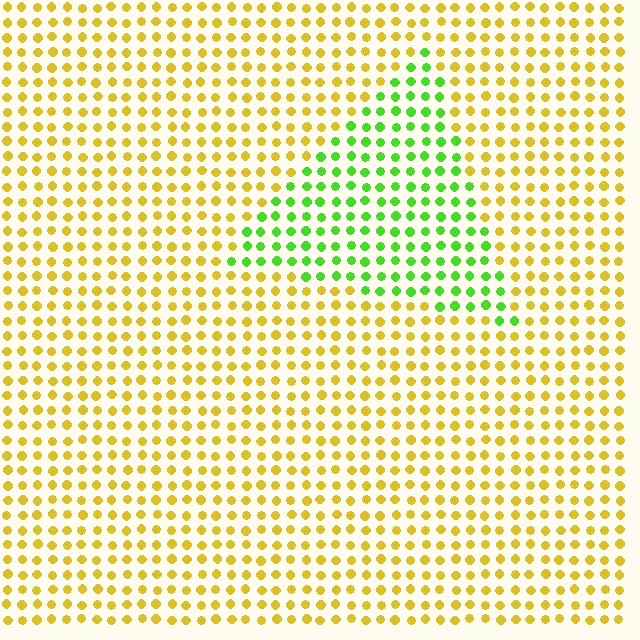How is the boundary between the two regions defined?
The boundary is defined purely by a slight shift in hue (about 60 degrees). Spacing, size, and orientation are identical on both sides.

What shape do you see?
I see a triangle.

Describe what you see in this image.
The image is filled with small yellow elements in a uniform arrangement. A triangle-shaped region is visible where the elements are tinted to a slightly different hue, forming a subtle color boundary.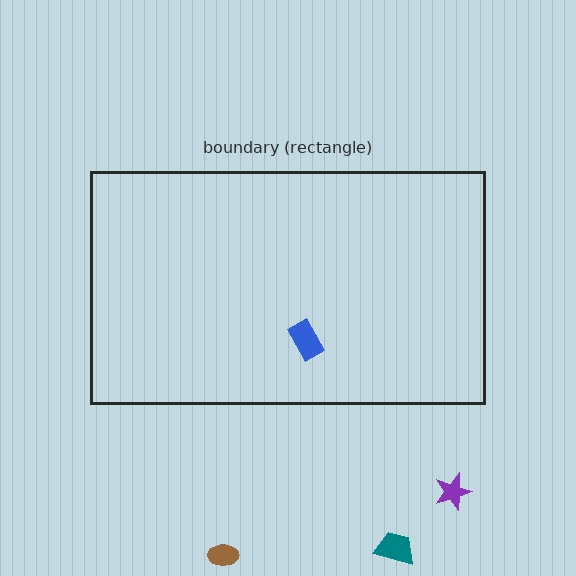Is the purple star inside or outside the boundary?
Outside.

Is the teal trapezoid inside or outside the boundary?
Outside.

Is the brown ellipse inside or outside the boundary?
Outside.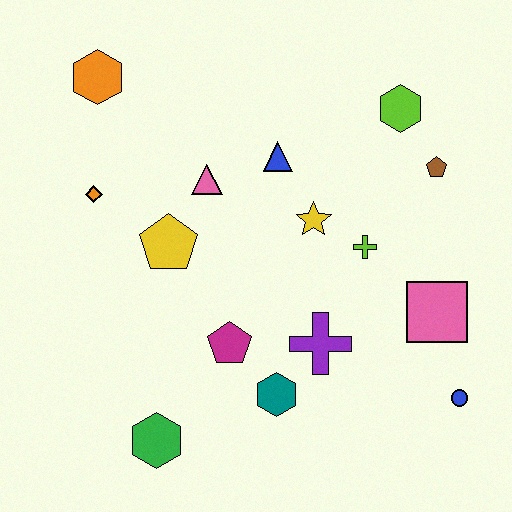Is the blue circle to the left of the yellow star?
No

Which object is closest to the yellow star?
The lime cross is closest to the yellow star.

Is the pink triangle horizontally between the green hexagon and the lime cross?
Yes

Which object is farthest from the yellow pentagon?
The blue circle is farthest from the yellow pentagon.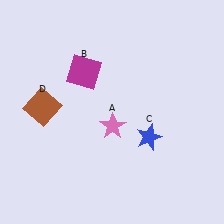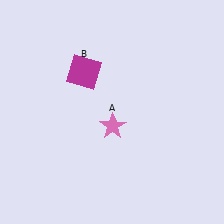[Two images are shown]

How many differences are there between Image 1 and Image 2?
There are 2 differences between the two images.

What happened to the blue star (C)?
The blue star (C) was removed in Image 2. It was in the bottom-right area of Image 1.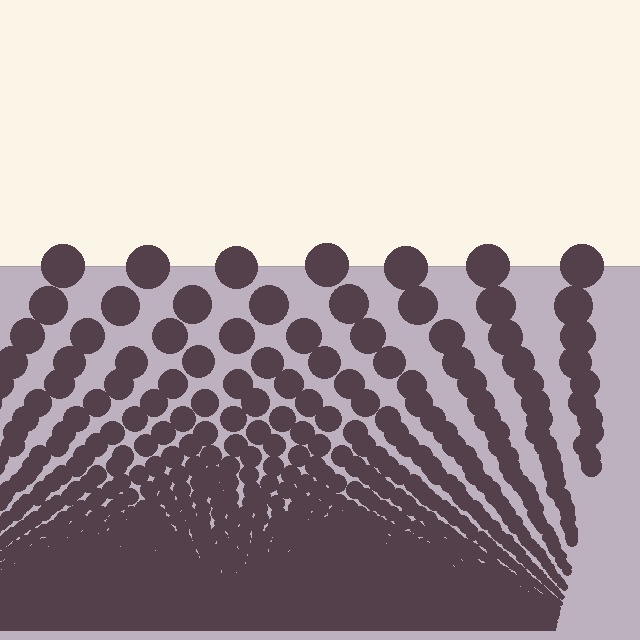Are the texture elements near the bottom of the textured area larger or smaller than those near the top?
Smaller. The gradient is inverted — elements near the bottom are smaller and denser.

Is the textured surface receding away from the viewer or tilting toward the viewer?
The surface appears to tilt toward the viewer. Texture elements get larger and sparser toward the top.